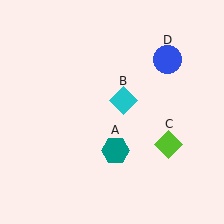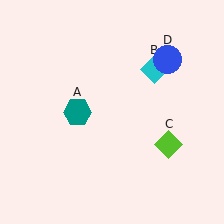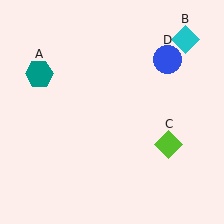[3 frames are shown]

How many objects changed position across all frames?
2 objects changed position: teal hexagon (object A), cyan diamond (object B).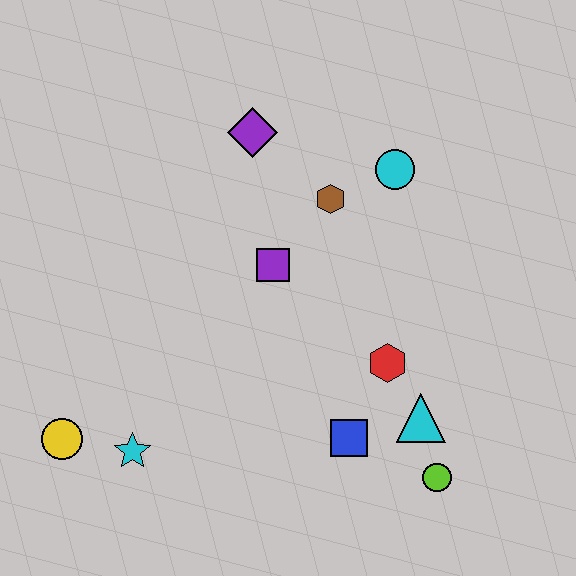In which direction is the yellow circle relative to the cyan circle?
The yellow circle is to the left of the cyan circle.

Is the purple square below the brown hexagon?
Yes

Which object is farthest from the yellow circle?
The cyan circle is farthest from the yellow circle.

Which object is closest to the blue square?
The cyan triangle is closest to the blue square.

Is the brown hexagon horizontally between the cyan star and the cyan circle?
Yes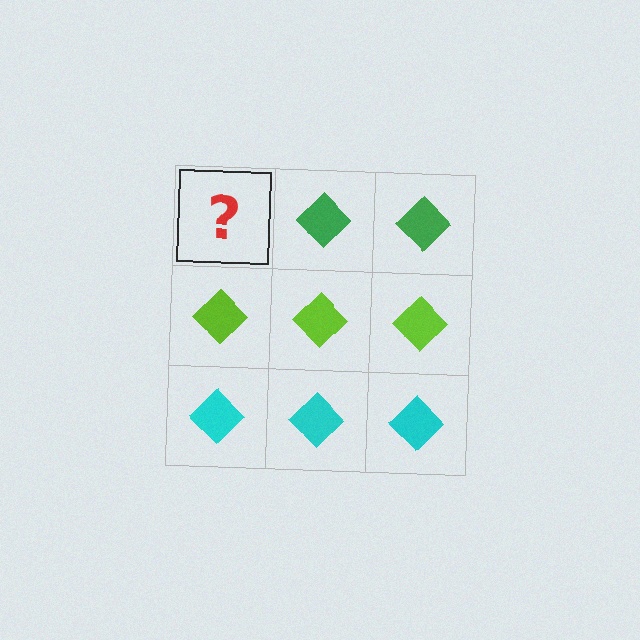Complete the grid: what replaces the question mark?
The question mark should be replaced with a green diamond.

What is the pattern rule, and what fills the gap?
The rule is that each row has a consistent color. The gap should be filled with a green diamond.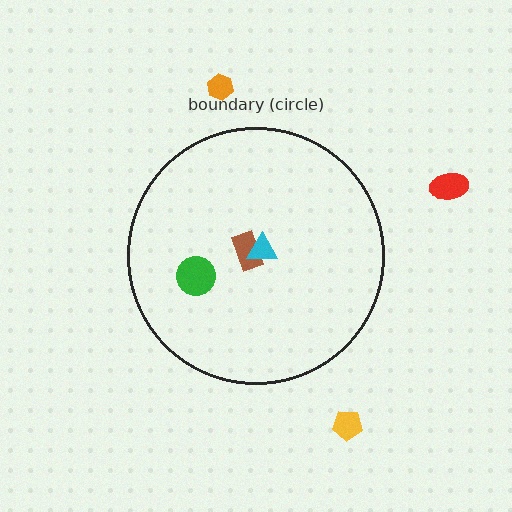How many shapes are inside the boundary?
3 inside, 3 outside.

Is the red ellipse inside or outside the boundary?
Outside.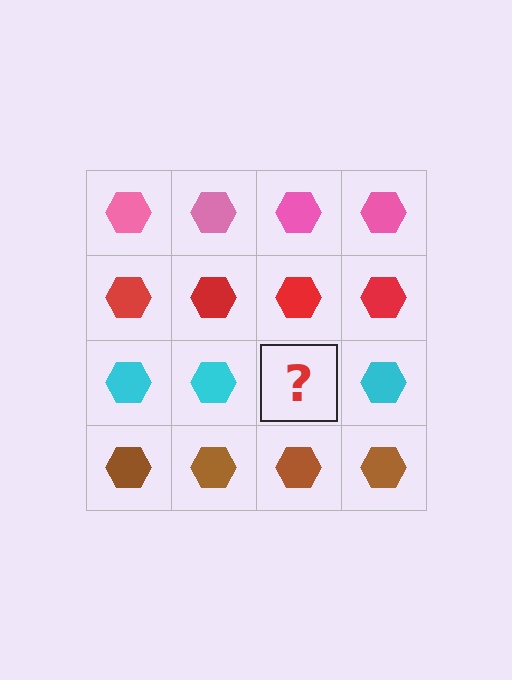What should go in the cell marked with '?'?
The missing cell should contain a cyan hexagon.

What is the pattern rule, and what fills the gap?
The rule is that each row has a consistent color. The gap should be filled with a cyan hexagon.